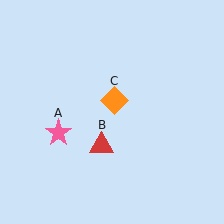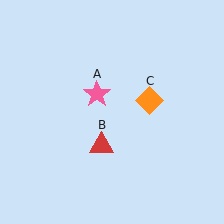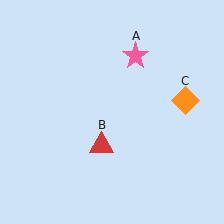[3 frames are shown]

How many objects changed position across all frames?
2 objects changed position: pink star (object A), orange diamond (object C).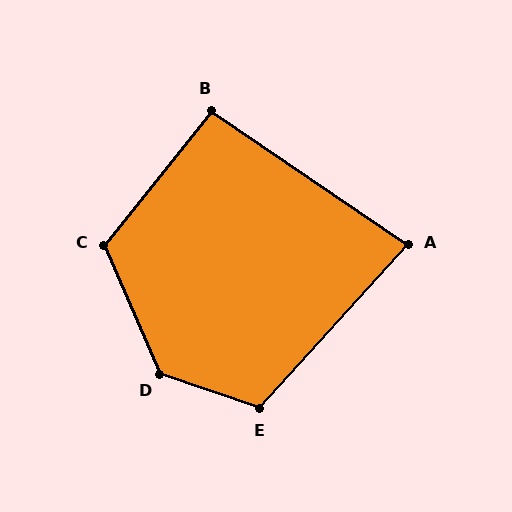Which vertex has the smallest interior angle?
A, at approximately 82 degrees.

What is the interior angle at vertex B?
Approximately 94 degrees (approximately right).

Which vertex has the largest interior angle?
D, at approximately 132 degrees.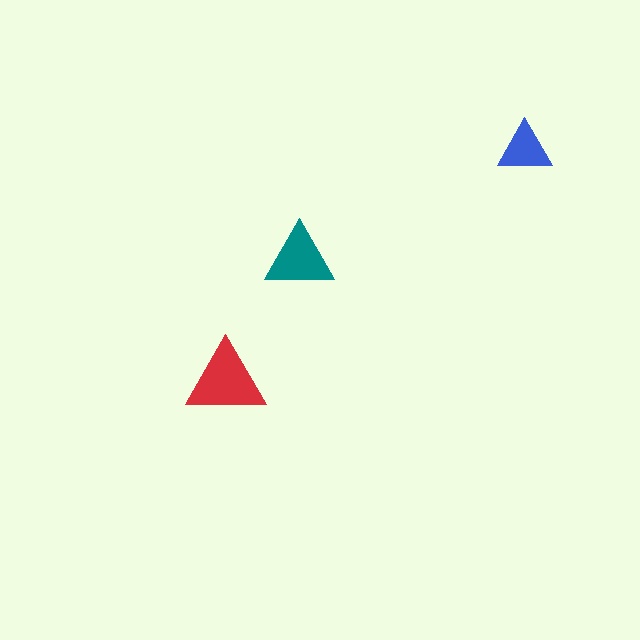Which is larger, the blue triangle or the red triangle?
The red one.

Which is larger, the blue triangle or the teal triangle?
The teal one.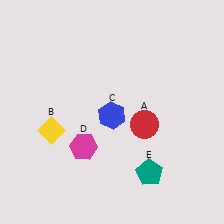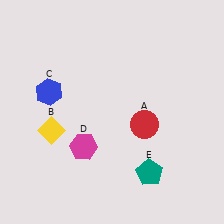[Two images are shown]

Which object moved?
The blue hexagon (C) moved left.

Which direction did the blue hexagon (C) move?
The blue hexagon (C) moved left.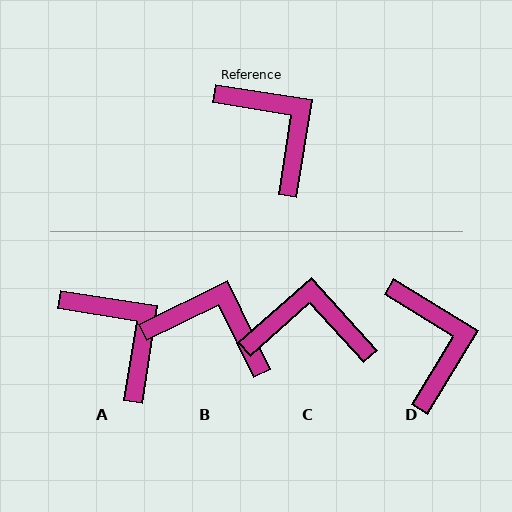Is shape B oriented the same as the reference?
No, it is off by about 35 degrees.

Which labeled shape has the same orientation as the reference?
A.